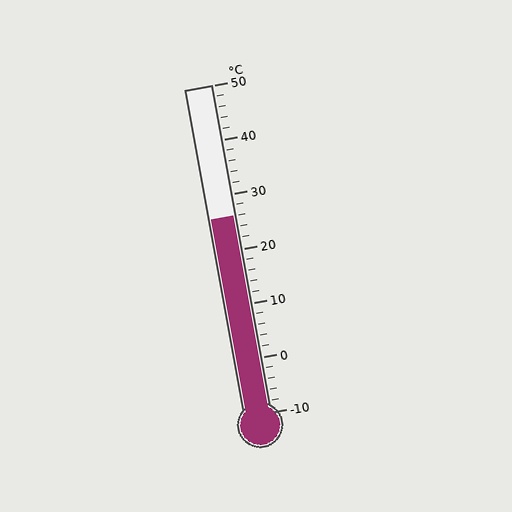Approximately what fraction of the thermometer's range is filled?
The thermometer is filled to approximately 60% of its range.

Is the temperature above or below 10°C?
The temperature is above 10°C.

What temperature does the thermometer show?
The thermometer shows approximately 26°C.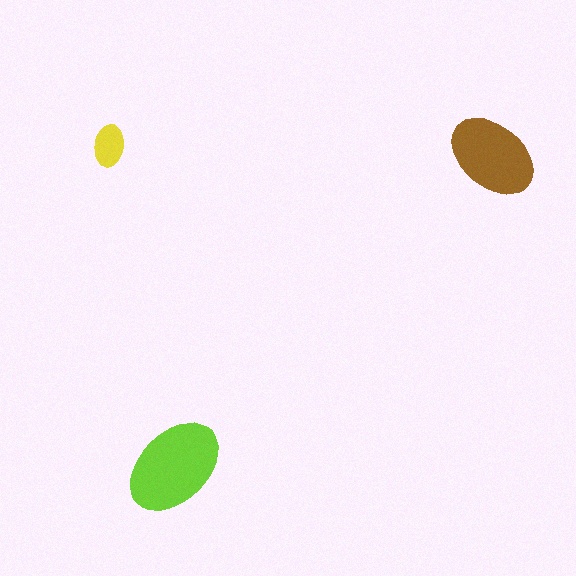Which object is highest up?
The yellow ellipse is topmost.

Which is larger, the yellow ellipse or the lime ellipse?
The lime one.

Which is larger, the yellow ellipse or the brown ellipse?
The brown one.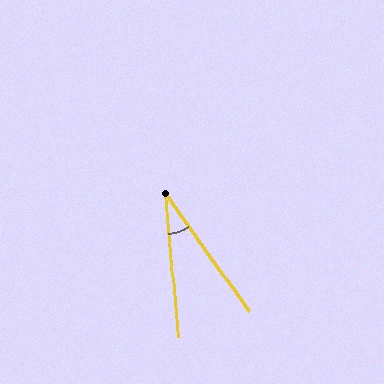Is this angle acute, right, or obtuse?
It is acute.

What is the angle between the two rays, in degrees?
Approximately 31 degrees.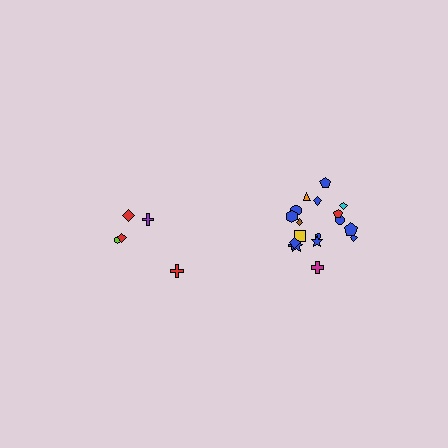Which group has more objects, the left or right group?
The right group.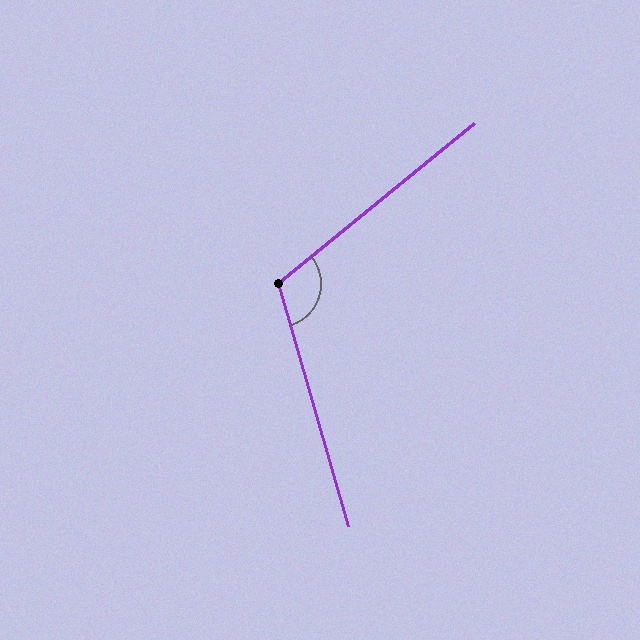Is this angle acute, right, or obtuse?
It is obtuse.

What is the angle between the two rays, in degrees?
Approximately 113 degrees.